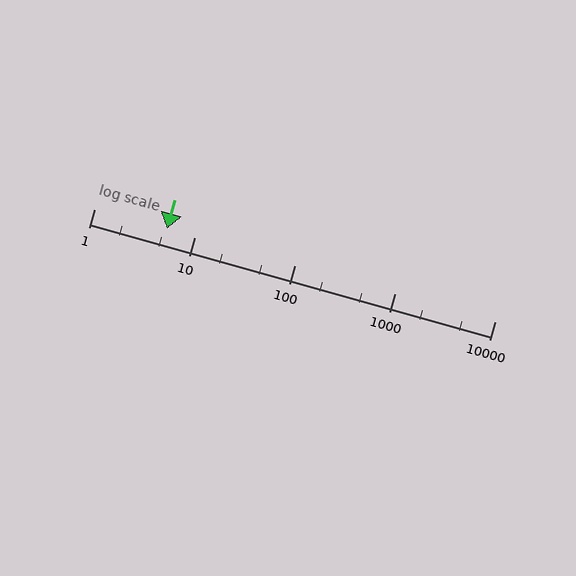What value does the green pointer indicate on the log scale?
The pointer indicates approximately 5.3.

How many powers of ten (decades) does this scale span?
The scale spans 4 decades, from 1 to 10000.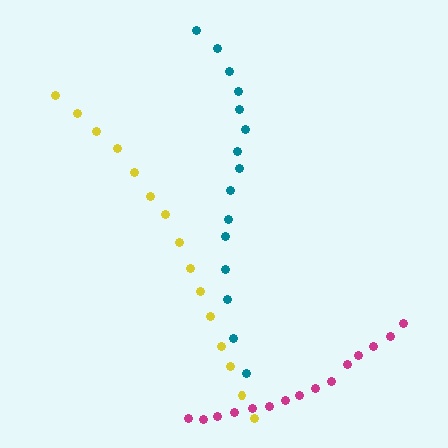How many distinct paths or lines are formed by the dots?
There are 3 distinct paths.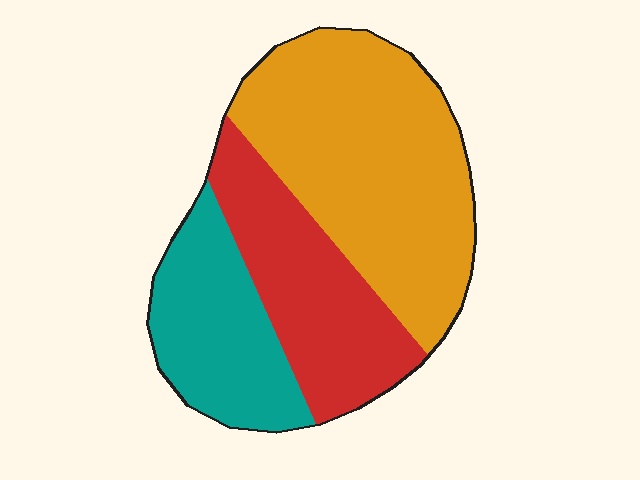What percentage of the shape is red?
Red takes up about one quarter (1/4) of the shape.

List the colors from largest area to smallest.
From largest to smallest: orange, red, teal.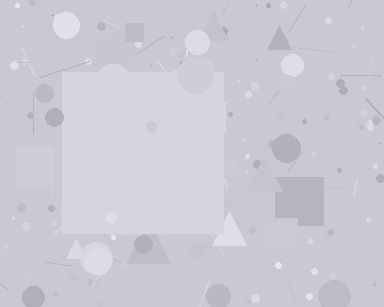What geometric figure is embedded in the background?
A square is embedded in the background.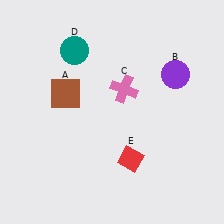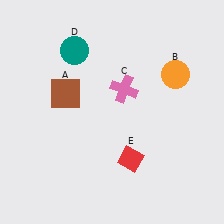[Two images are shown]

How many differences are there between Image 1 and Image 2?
There is 1 difference between the two images.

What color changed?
The circle (B) changed from purple in Image 1 to orange in Image 2.